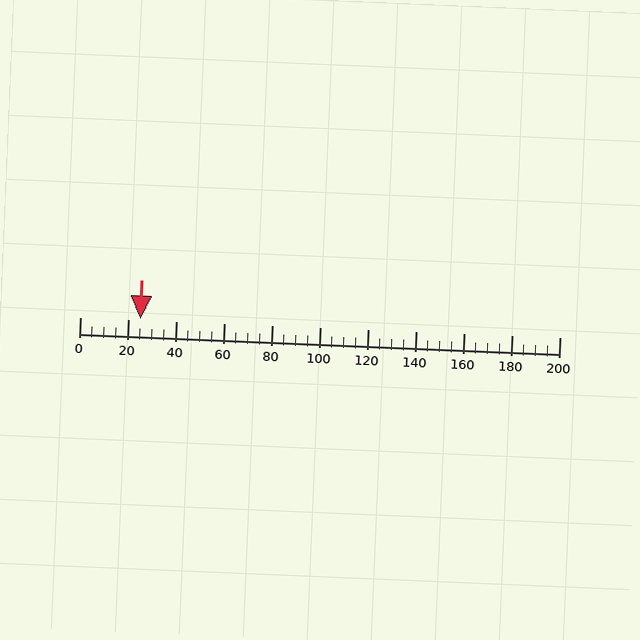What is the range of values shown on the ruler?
The ruler shows values from 0 to 200.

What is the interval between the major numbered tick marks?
The major tick marks are spaced 20 units apart.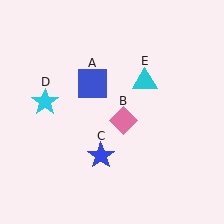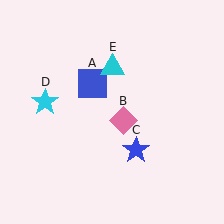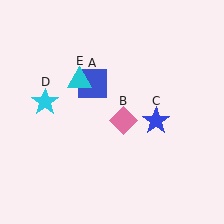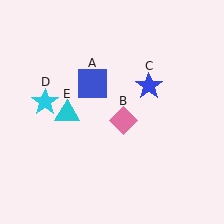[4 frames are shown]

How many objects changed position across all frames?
2 objects changed position: blue star (object C), cyan triangle (object E).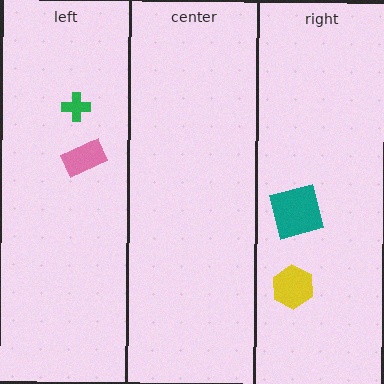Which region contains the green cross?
The left region.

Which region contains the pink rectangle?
The left region.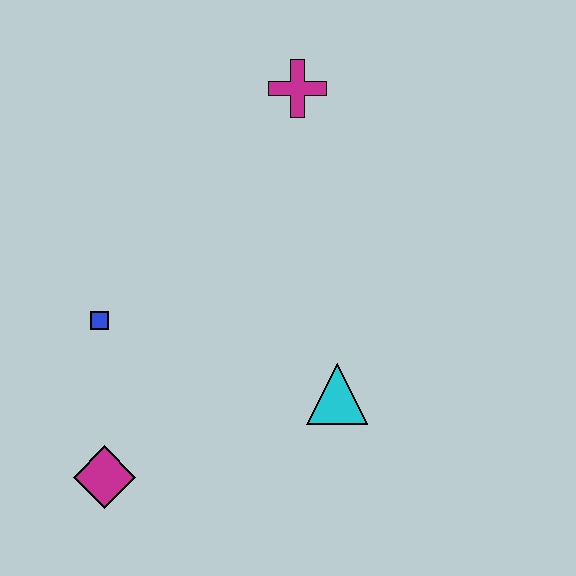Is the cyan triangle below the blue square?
Yes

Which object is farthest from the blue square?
The magenta cross is farthest from the blue square.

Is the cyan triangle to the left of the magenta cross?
No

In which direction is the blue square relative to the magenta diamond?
The blue square is above the magenta diamond.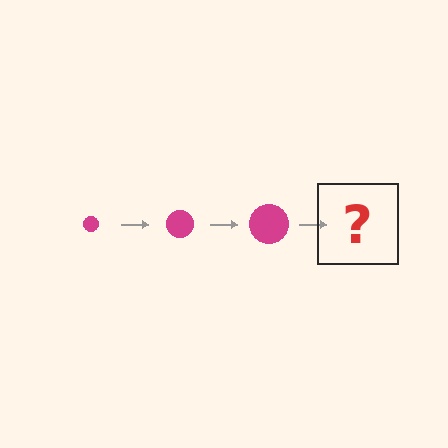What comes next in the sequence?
The next element should be a magenta circle, larger than the previous one.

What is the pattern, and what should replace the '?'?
The pattern is that the circle gets progressively larger each step. The '?' should be a magenta circle, larger than the previous one.